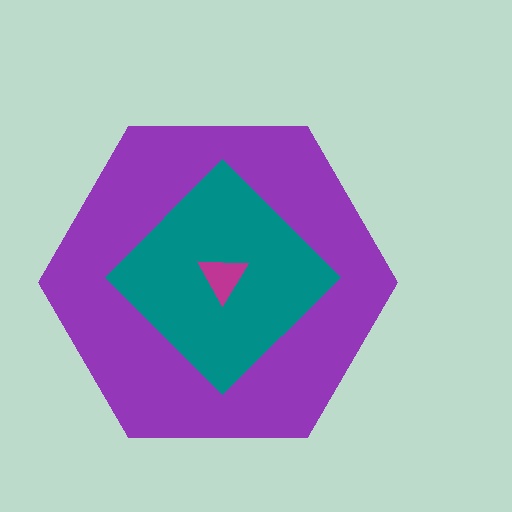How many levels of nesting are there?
3.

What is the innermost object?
The magenta triangle.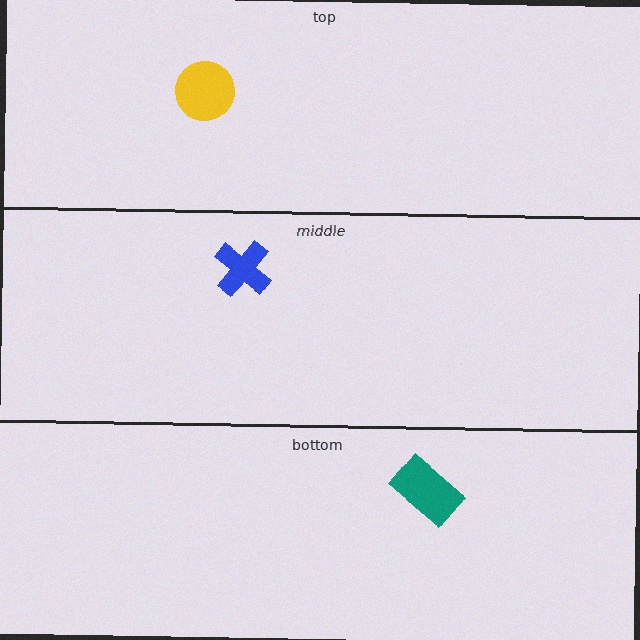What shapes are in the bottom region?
The teal rectangle.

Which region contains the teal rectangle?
The bottom region.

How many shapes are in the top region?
1.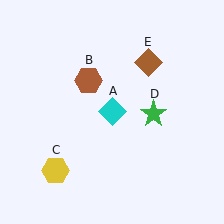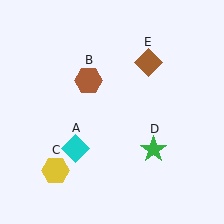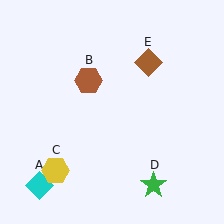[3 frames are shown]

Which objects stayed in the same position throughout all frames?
Brown hexagon (object B) and yellow hexagon (object C) and brown diamond (object E) remained stationary.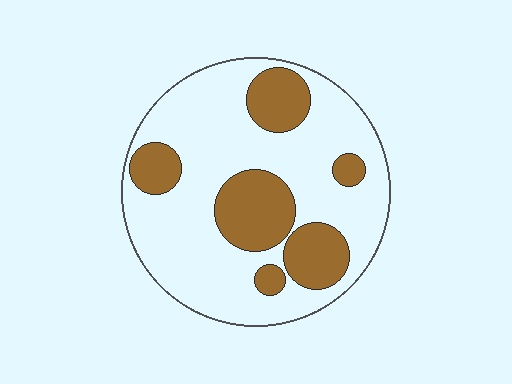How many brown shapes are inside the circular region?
6.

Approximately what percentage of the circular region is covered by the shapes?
Approximately 30%.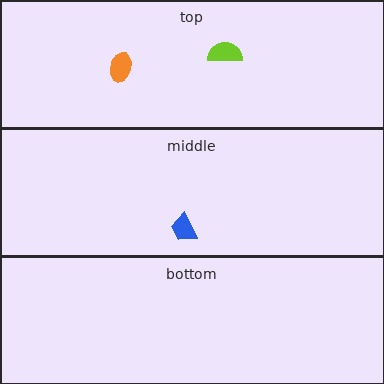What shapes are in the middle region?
The blue trapezoid.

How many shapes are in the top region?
2.